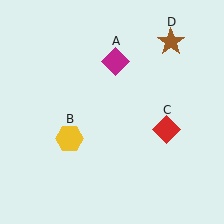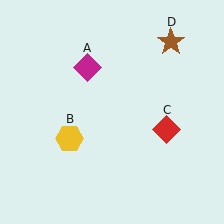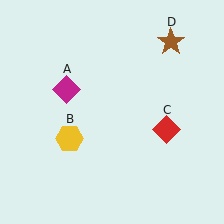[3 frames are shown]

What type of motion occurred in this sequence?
The magenta diamond (object A) rotated counterclockwise around the center of the scene.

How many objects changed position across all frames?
1 object changed position: magenta diamond (object A).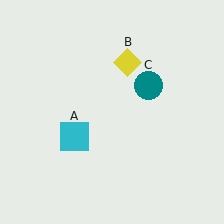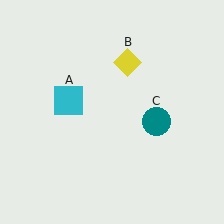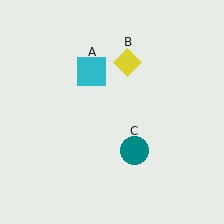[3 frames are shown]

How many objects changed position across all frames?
2 objects changed position: cyan square (object A), teal circle (object C).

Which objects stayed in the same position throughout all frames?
Yellow diamond (object B) remained stationary.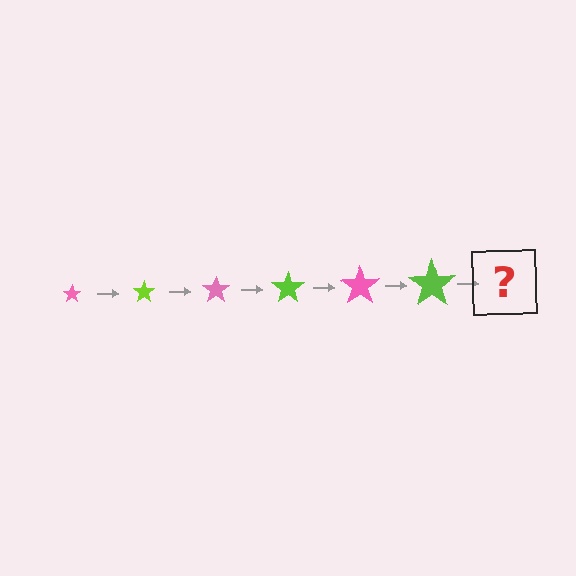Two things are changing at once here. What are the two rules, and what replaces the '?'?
The two rules are that the star grows larger each step and the color cycles through pink and lime. The '?' should be a pink star, larger than the previous one.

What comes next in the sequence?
The next element should be a pink star, larger than the previous one.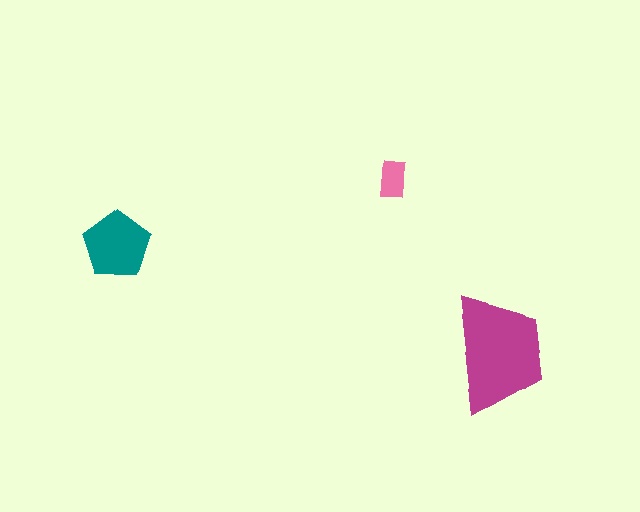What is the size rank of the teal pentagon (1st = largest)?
2nd.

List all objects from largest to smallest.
The magenta trapezoid, the teal pentagon, the pink rectangle.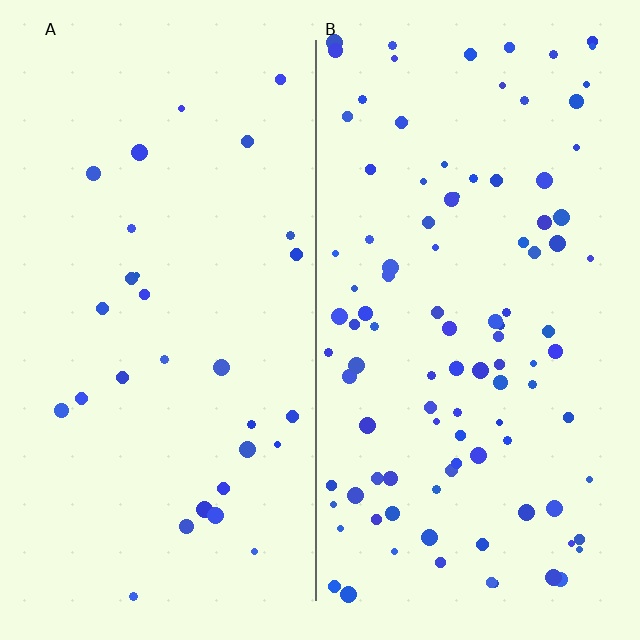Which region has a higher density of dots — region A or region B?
B (the right).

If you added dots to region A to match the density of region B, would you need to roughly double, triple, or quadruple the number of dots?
Approximately triple.